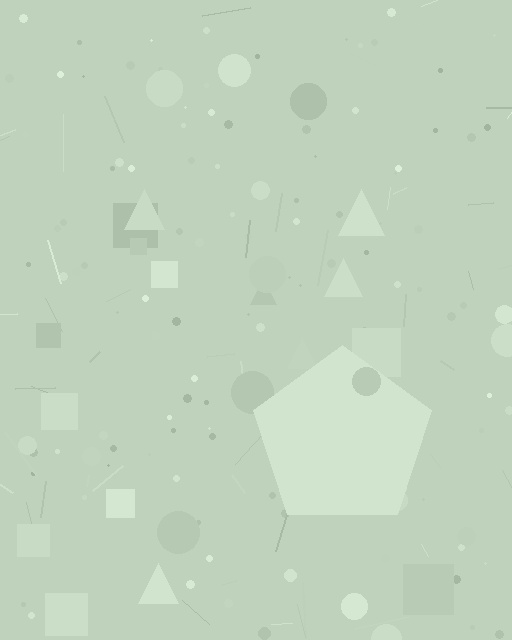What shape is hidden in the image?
A pentagon is hidden in the image.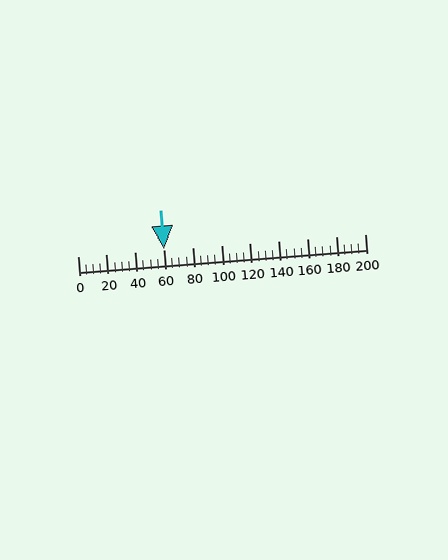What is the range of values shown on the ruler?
The ruler shows values from 0 to 200.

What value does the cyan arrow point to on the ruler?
The cyan arrow points to approximately 60.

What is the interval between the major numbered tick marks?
The major tick marks are spaced 20 units apart.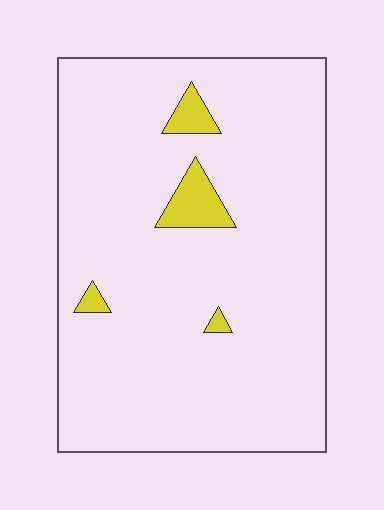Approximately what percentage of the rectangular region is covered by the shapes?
Approximately 5%.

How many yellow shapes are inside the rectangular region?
4.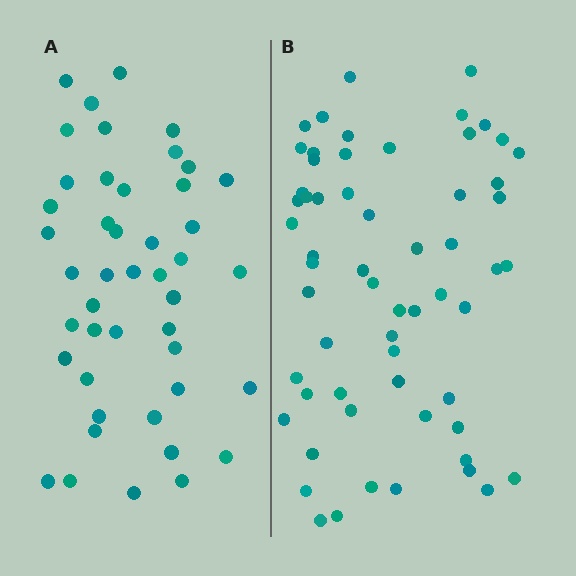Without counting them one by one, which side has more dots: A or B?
Region B (the right region) has more dots.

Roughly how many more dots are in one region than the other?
Region B has approximately 15 more dots than region A.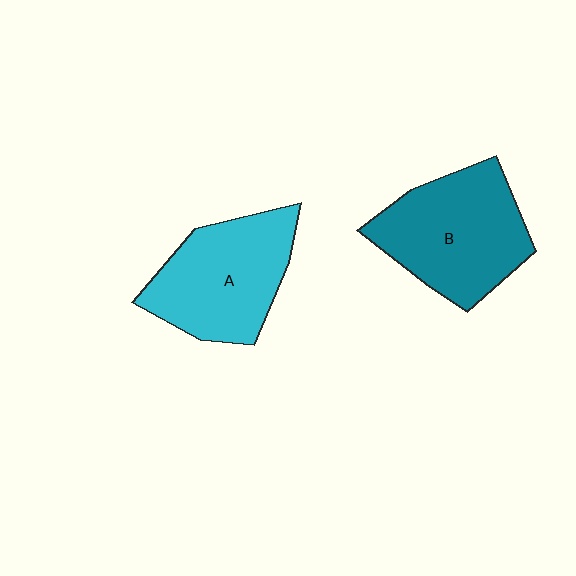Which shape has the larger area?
Shape B (teal).